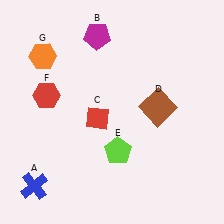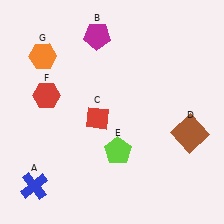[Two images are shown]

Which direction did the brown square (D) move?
The brown square (D) moved right.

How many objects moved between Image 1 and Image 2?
1 object moved between the two images.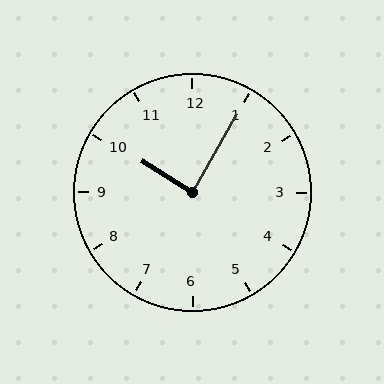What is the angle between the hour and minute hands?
Approximately 88 degrees.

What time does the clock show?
10:05.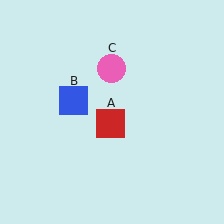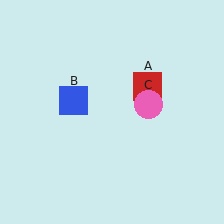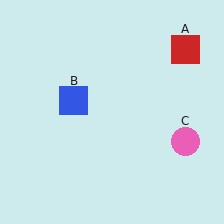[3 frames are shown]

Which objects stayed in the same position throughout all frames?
Blue square (object B) remained stationary.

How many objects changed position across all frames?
2 objects changed position: red square (object A), pink circle (object C).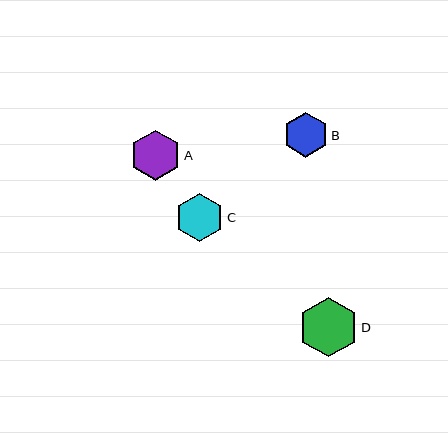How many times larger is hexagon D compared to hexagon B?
Hexagon D is approximately 1.3 times the size of hexagon B.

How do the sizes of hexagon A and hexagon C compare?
Hexagon A and hexagon C are approximately the same size.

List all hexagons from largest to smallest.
From largest to smallest: D, A, C, B.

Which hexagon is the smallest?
Hexagon B is the smallest with a size of approximately 45 pixels.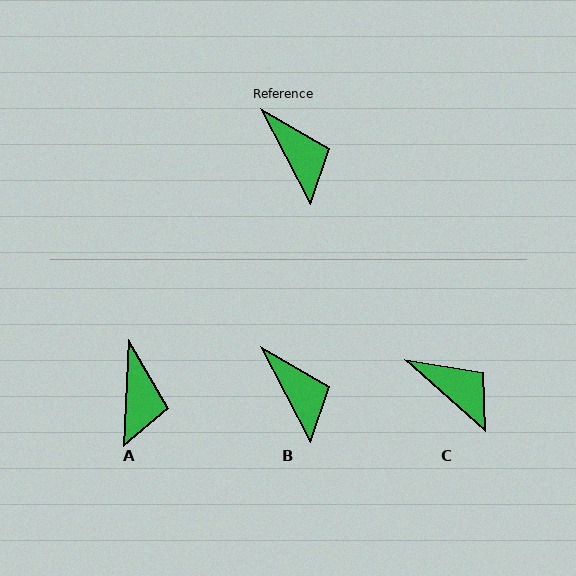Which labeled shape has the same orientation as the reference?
B.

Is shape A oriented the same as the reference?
No, it is off by about 31 degrees.